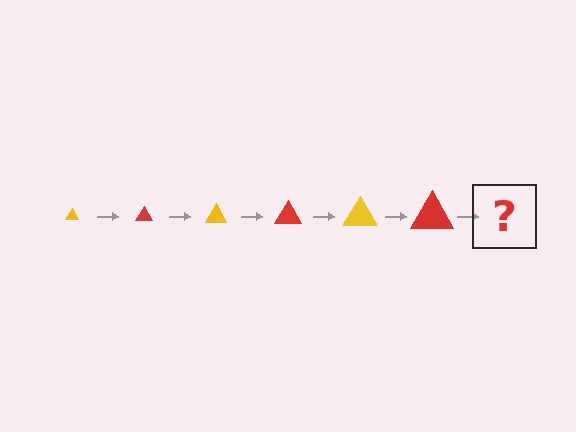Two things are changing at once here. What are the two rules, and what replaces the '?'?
The two rules are that the triangle grows larger each step and the color cycles through yellow and red. The '?' should be a yellow triangle, larger than the previous one.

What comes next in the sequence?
The next element should be a yellow triangle, larger than the previous one.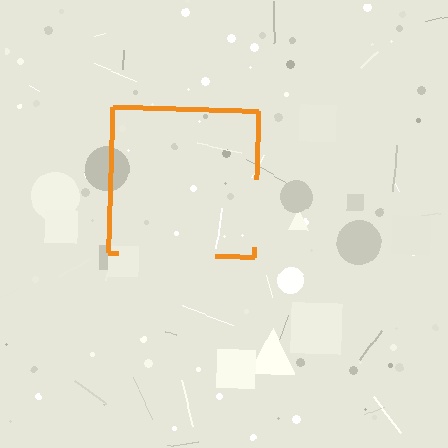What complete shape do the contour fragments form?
The contour fragments form a square.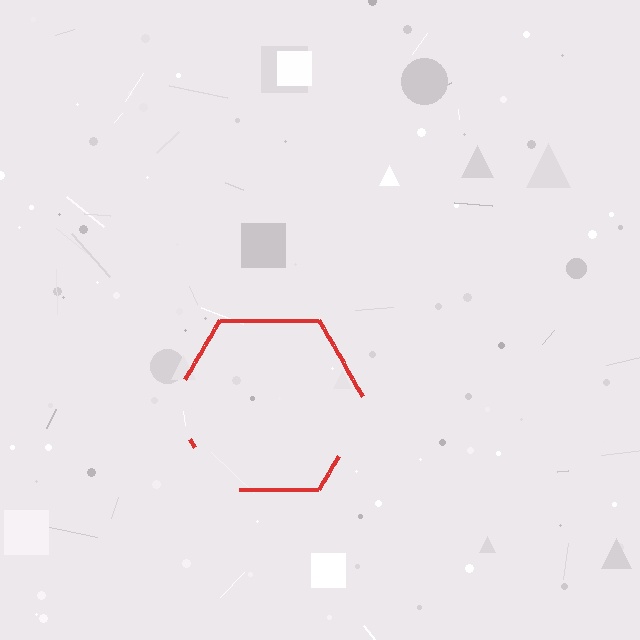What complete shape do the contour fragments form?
The contour fragments form a hexagon.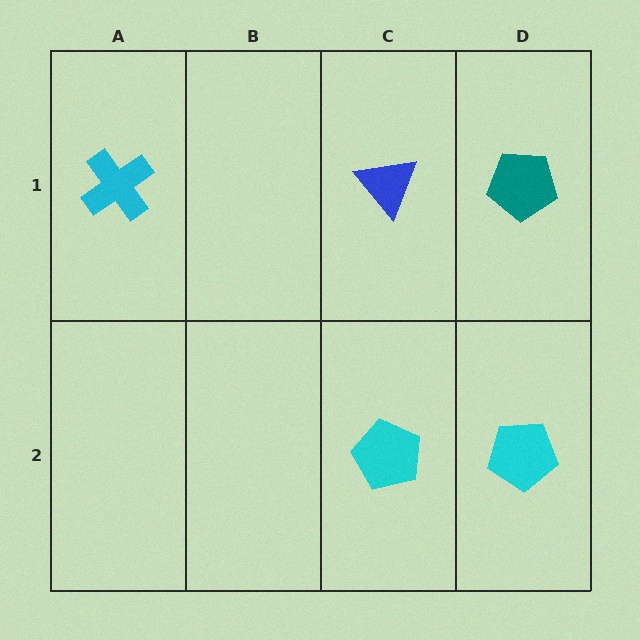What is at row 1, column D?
A teal pentagon.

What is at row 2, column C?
A cyan pentagon.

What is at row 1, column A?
A cyan cross.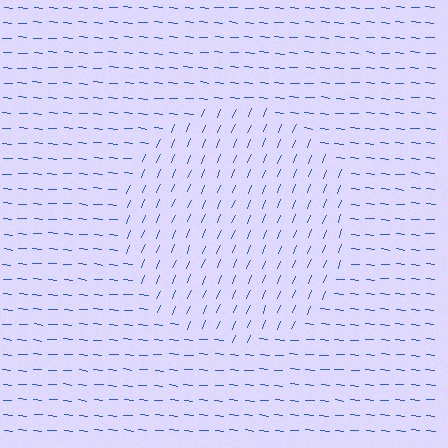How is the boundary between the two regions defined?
The boundary is defined purely by a change in line orientation (approximately 73 degrees difference). All lines are the same color and thickness.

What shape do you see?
I see a circle.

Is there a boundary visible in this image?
Yes, there is a texture boundary formed by a change in line orientation.